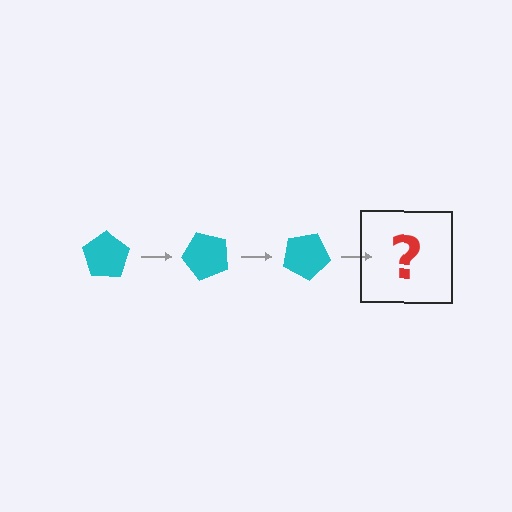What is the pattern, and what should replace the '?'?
The pattern is that the pentagon rotates 50 degrees each step. The '?' should be a cyan pentagon rotated 150 degrees.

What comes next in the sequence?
The next element should be a cyan pentagon rotated 150 degrees.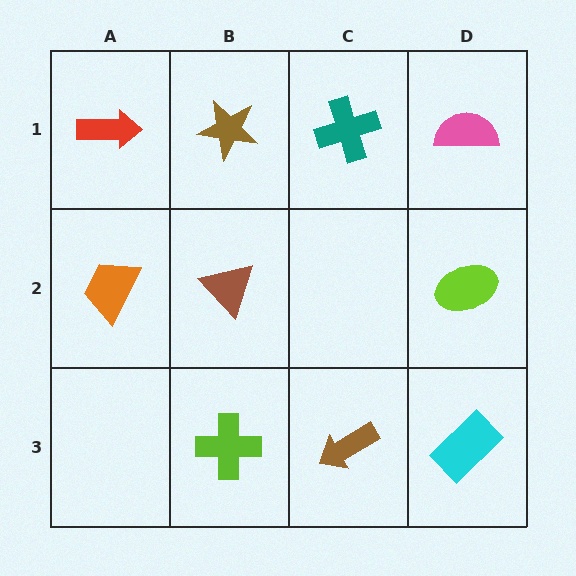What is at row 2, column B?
A brown triangle.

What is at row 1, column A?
A red arrow.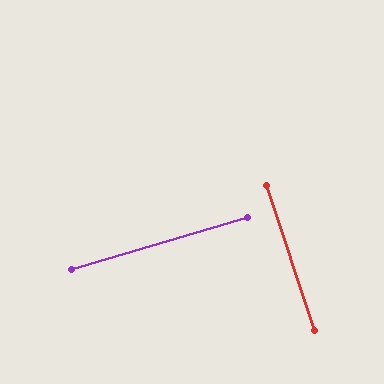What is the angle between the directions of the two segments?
Approximately 88 degrees.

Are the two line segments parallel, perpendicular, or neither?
Perpendicular — they meet at approximately 88°.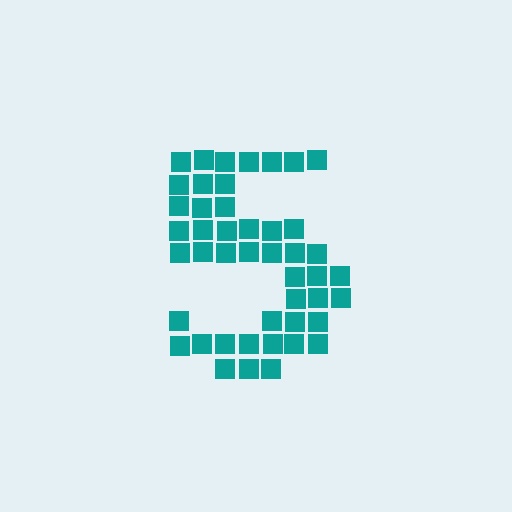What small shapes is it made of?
It is made of small squares.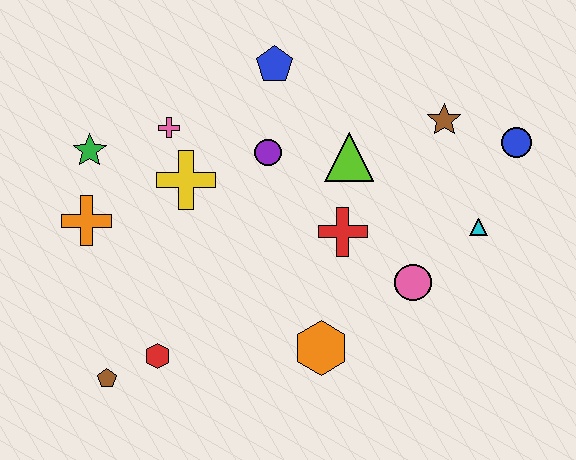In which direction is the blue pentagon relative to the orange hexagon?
The blue pentagon is above the orange hexagon.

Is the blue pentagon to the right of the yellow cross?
Yes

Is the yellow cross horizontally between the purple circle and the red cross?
No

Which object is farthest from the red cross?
The brown pentagon is farthest from the red cross.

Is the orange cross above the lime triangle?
No